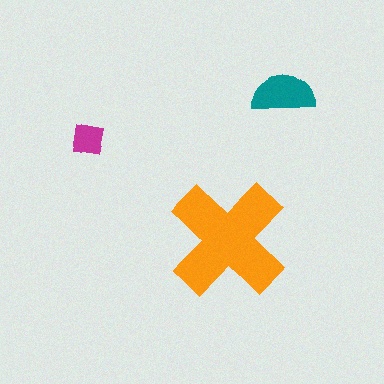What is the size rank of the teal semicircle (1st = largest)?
2nd.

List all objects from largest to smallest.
The orange cross, the teal semicircle, the magenta square.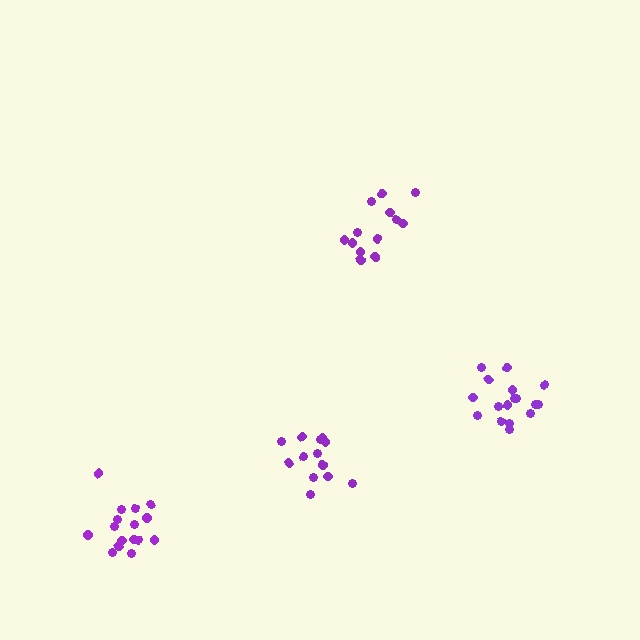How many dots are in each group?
Group 1: 17 dots, Group 2: 13 dots, Group 3: 13 dots, Group 4: 16 dots (59 total).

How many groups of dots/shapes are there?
There are 4 groups.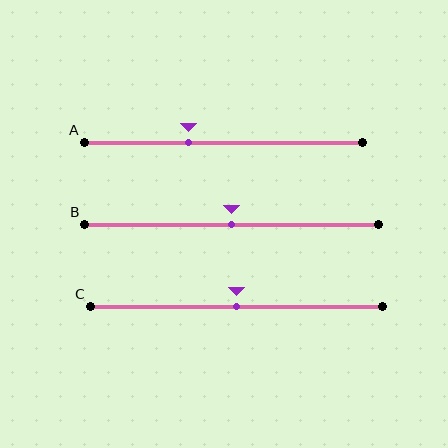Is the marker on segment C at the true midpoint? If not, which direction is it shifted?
Yes, the marker on segment C is at the true midpoint.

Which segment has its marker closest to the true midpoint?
Segment B has its marker closest to the true midpoint.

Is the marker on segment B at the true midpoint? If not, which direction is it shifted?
Yes, the marker on segment B is at the true midpoint.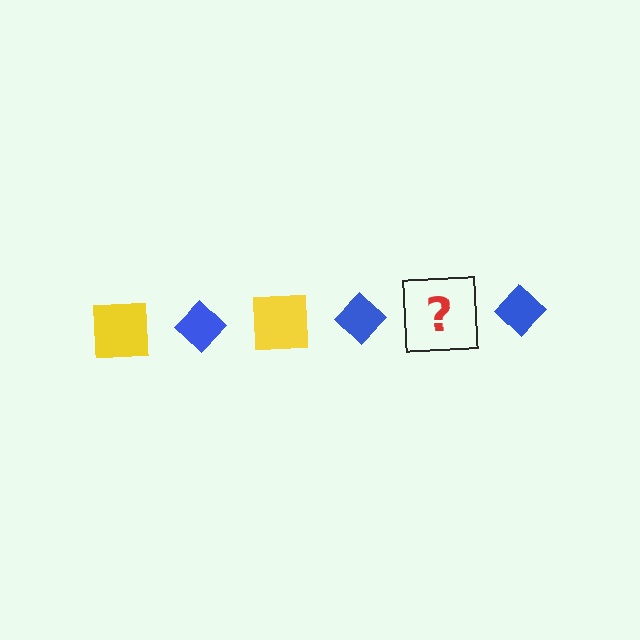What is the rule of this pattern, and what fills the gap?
The rule is that the pattern alternates between yellow square and blue diamond. The gap should be filled with a yellow square.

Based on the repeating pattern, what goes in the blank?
The blank should be a yellow square.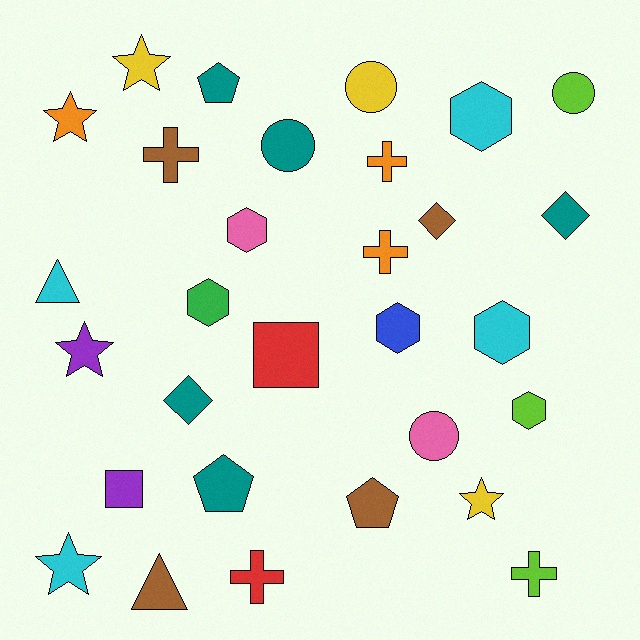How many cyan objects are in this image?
There are 4 cyan objects.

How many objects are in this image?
There are 30 objects.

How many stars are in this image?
There are 5 stars.